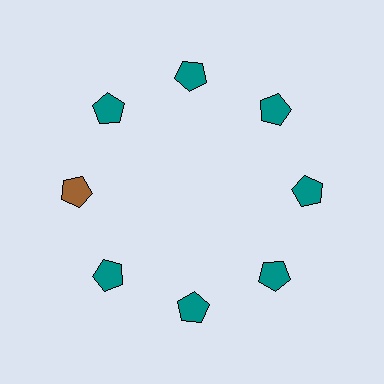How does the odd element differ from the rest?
It has a different color: brown instead of teal.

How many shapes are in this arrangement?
There are 8 shapes arranged in a ring pattern.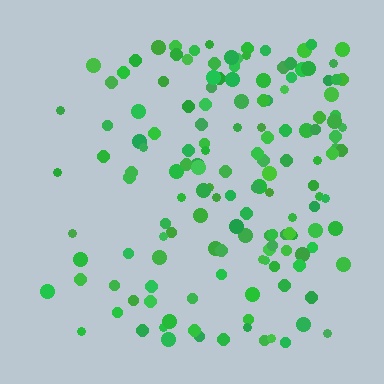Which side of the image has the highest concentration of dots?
The right.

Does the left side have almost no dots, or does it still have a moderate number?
Still a moderate number, just noticeably fewer than the right.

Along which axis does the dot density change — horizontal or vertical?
Horizontal.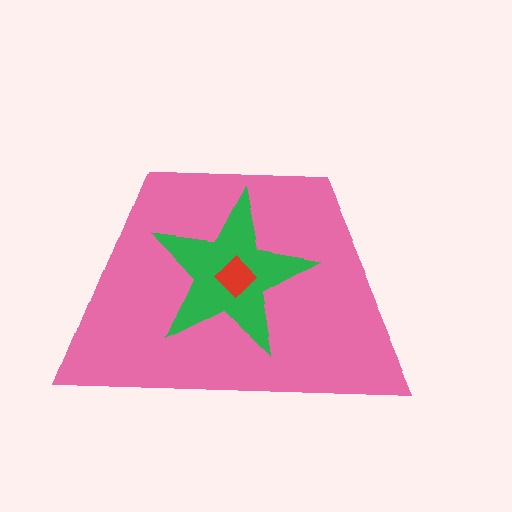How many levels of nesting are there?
3.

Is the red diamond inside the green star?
Yes.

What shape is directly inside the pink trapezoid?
The green star.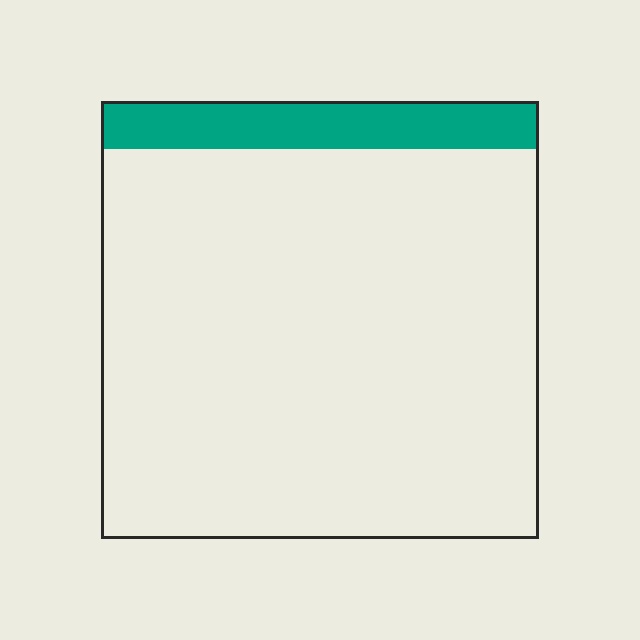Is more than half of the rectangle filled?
No.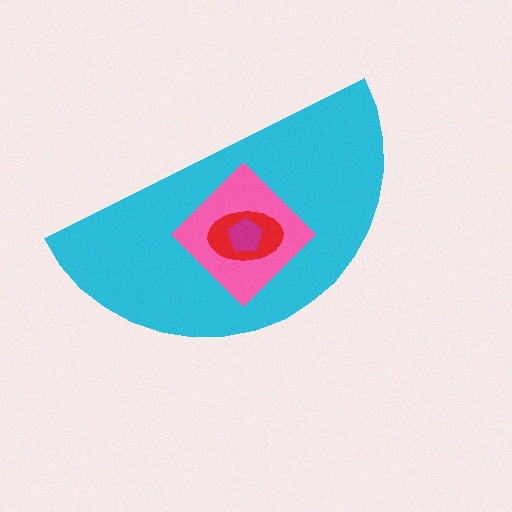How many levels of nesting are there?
4.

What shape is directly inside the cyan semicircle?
The pink diamond.